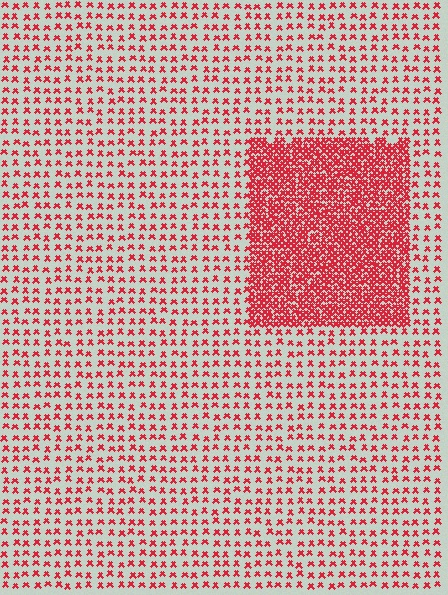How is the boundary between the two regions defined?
The boundary is defined by a change in element density (approximately 3.1x ratio). All elements are the same color, size, and shape.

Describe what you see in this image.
The image contains small red elements arranged at two different densities. A rectangle-shaped region is visible where the elements are more densely packed than the surrounding area.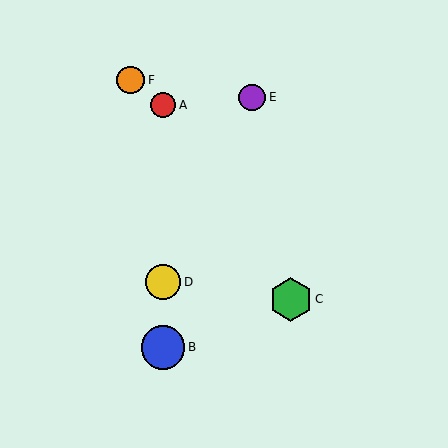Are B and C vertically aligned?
No, B is at x≈163 and C is at x≈291.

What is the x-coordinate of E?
Object E is at x≈252.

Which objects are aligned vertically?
Objects A, B, D are aligned vertically.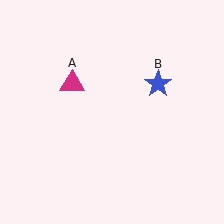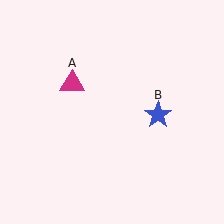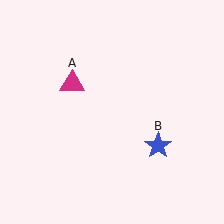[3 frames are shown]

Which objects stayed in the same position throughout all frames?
Magenta triangle (object A) remained stationary.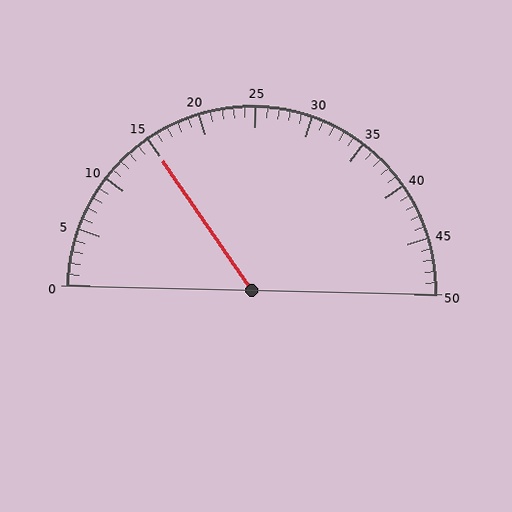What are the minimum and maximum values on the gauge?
The gauge ranges from 0 to 50.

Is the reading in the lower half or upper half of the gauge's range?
The reading is in the lower half of the range (0 to 50).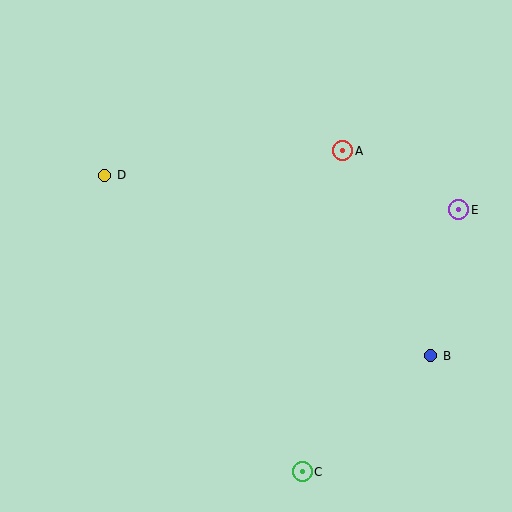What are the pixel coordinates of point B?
Point B is at (431, 356).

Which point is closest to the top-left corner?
Point D is closest to the top-left corner.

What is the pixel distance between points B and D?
The distance between B and D is 373 pixels.